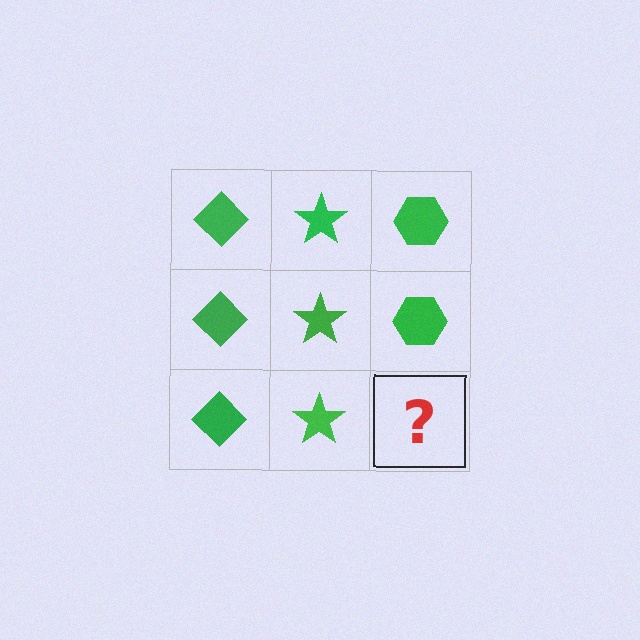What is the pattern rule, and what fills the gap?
The rule is that each column has a consistent shape. The gap should be filled with a green hexagon.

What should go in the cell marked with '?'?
The missing cell should contain a green hexagon.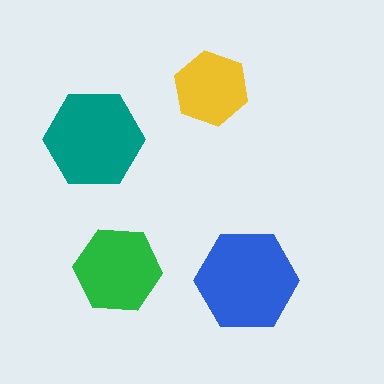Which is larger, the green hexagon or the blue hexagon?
The blue one.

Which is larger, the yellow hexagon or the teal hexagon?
The teal one.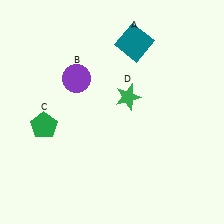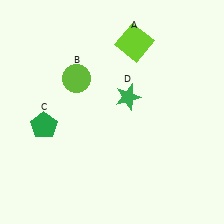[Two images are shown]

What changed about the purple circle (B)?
In Image 1, B is purple. In Image 2, it changed to lime.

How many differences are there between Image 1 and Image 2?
There are 2 differences between the two images.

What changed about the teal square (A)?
In Image 1, A is teal. In Image 2, it changed to lime.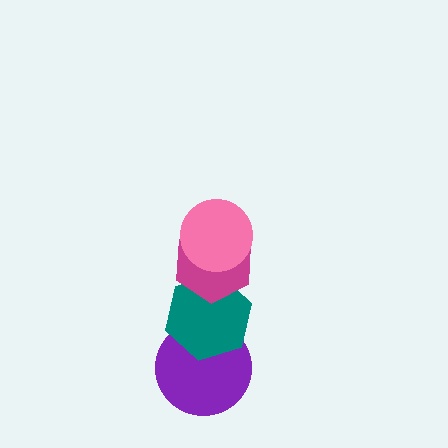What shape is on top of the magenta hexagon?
The pink circle is on top of the magenta hexagon.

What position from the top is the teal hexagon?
The teal hexagon is 3rd from the top.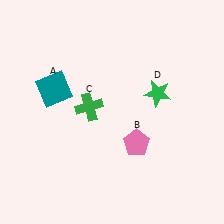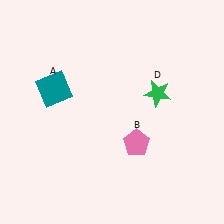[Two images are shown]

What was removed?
The green cross (C) was removed in Image 2.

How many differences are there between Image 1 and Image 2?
There is 1 difference between the two images.